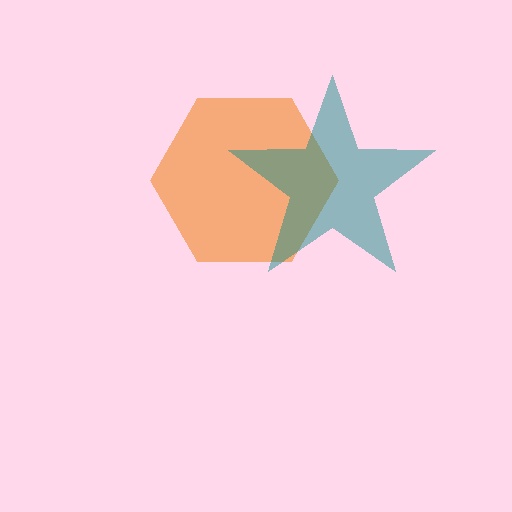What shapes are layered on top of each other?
The layered shapes are: an orange hexagon, a teal star.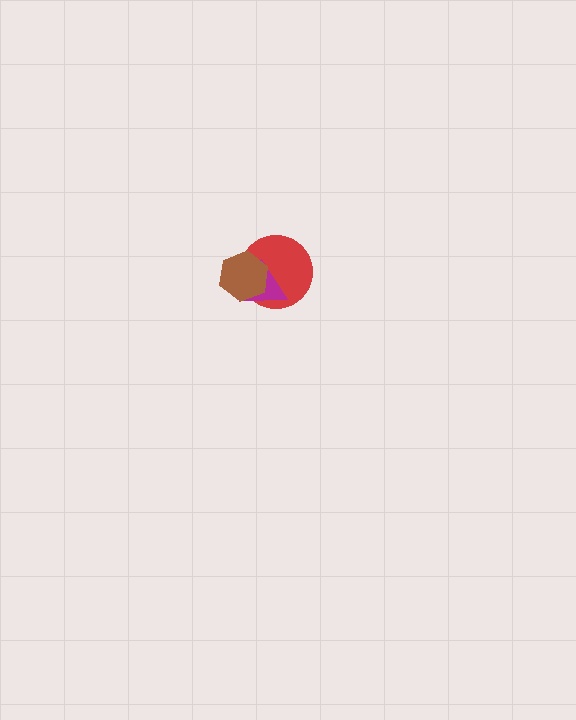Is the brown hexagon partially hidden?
No, no other shape covers it.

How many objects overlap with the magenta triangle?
2 objects overlap with the magenta triangle.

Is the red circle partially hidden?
Yes, it is partially covered by another shape.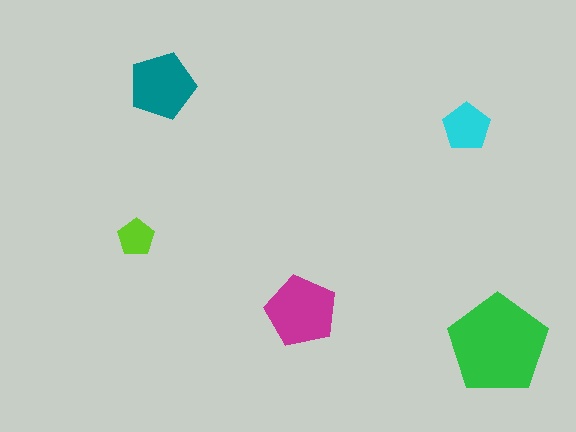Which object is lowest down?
The green pentagon is bottommost.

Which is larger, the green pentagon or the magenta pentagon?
The green one.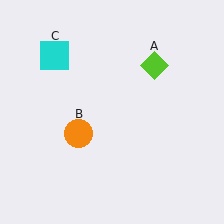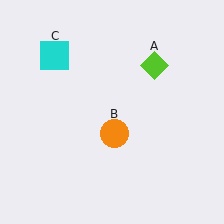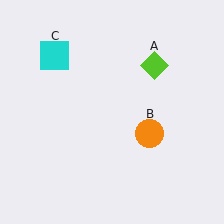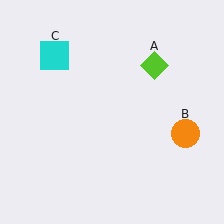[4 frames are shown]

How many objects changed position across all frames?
1 object changed position: orange circle (object B).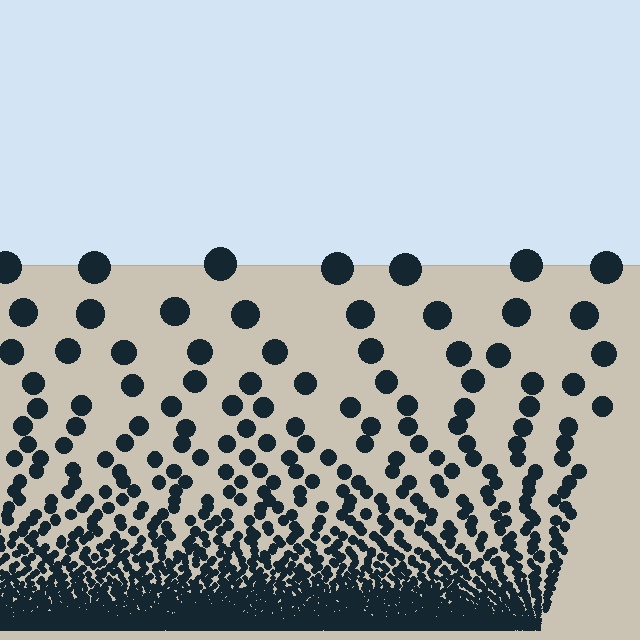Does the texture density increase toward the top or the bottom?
Density increases toward the bottom.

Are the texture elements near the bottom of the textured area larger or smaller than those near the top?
Smaller. The gradient is inverted — elements near the bottom are smaller and denser.